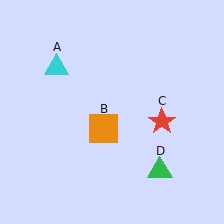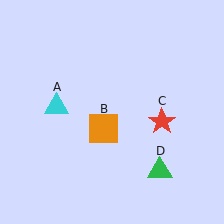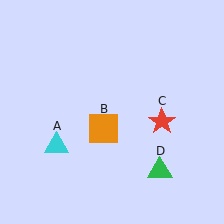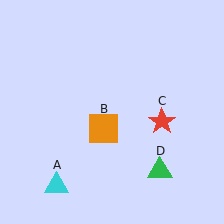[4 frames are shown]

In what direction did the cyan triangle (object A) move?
The cyan triangle (object A) moved down.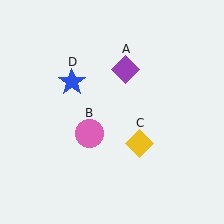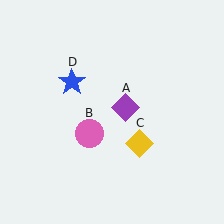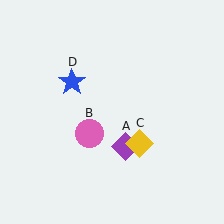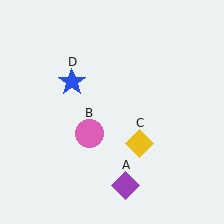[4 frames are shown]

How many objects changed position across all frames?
1 object changed position: purple diamond (object A).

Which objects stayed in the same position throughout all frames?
Pink circle (object B) and yellow diamond (object C) and blue star (object D) remained stationary.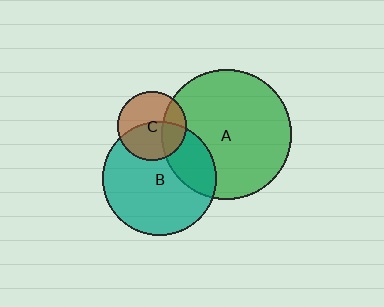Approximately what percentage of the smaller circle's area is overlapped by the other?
Approximately 25%.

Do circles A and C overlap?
Yes.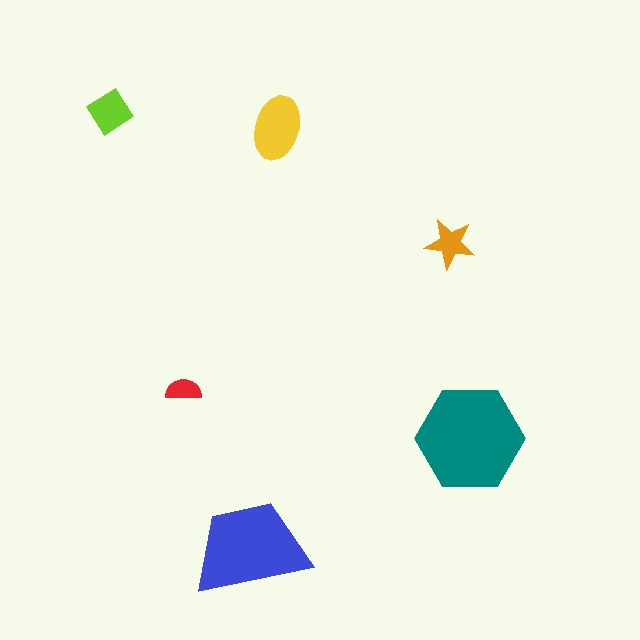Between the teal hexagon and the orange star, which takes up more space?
The teal hexagon.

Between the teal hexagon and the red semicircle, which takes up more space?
The teal hexagon.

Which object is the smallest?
The red semicircle.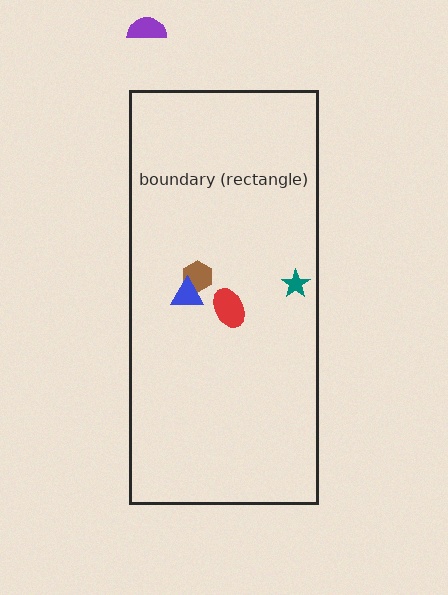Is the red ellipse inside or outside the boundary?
Inside.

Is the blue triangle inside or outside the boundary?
Inside.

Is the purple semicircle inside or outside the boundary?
Outside.